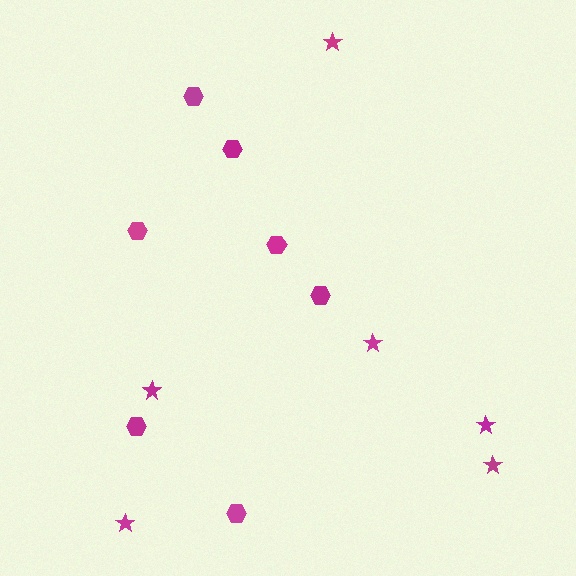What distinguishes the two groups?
There are 2 groups: one group of hexagons (7) and one group of stars (6).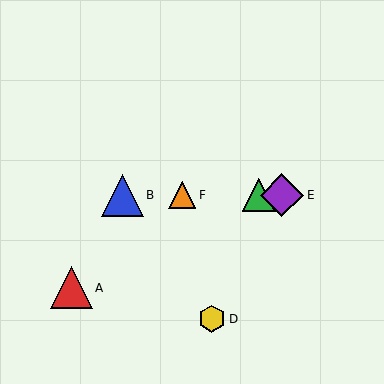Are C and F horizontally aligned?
Yes, both are at y≈195.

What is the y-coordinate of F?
Object F is at y≈195.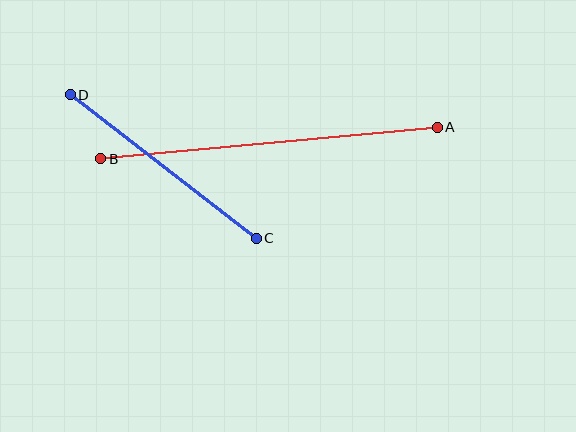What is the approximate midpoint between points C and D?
The midpoint is at approximately (163, 166) pixels.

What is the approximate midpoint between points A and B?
The midpoint is at approximately (269, 143) pixels.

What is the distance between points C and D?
The distance is approximately 235 pixels.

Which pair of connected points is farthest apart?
Points A and B are farthest apart.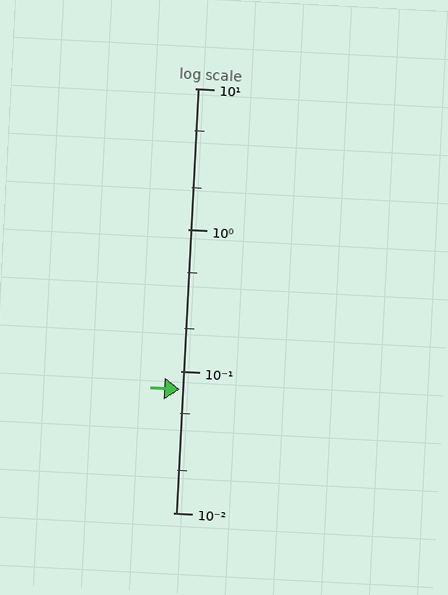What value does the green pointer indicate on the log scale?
The pointer indicates approximately 0.075.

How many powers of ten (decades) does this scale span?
The scale spans 3 decades, from 0.01 to 10.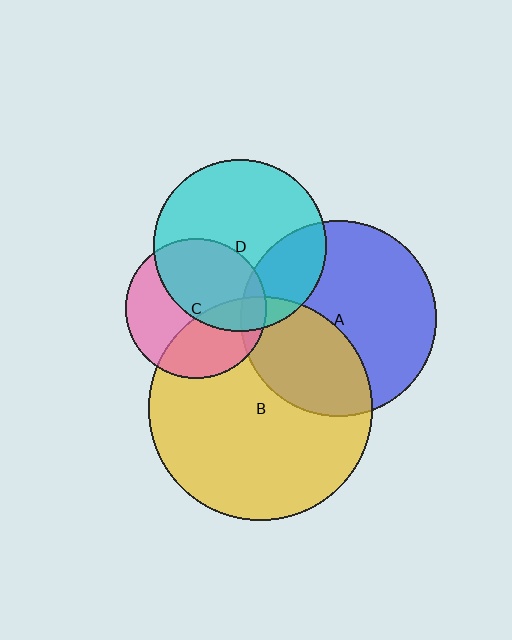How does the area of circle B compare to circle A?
Approximately 1.3 times.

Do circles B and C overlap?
Yes.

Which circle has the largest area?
Circle B (yellow).